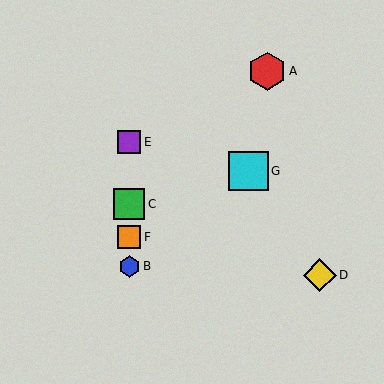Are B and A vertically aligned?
No, B is at x≈129 and A is at x≈267.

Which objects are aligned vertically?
Objects B, C, E, F are aligned vertically.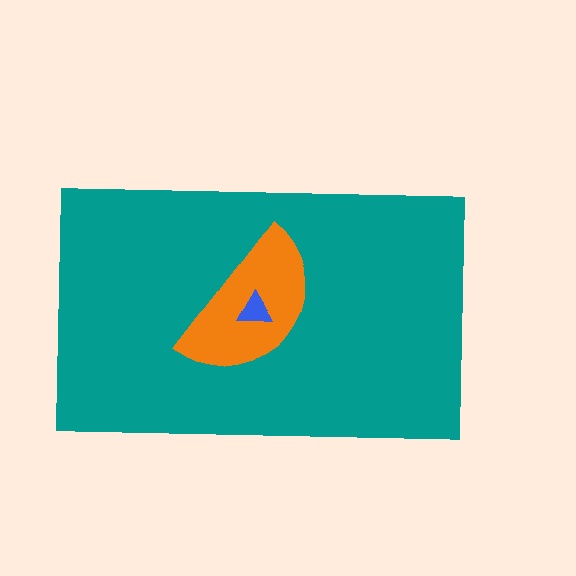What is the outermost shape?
The teal rectangle.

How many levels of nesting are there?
3.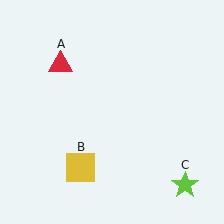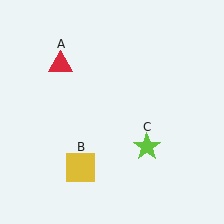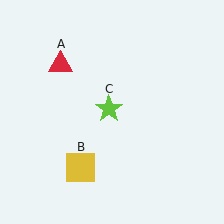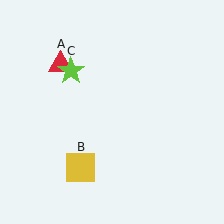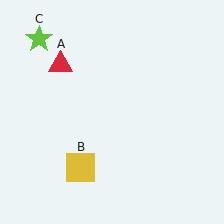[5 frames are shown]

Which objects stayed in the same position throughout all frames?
Red triangle (object A) and yellow square (object B) remained stationary.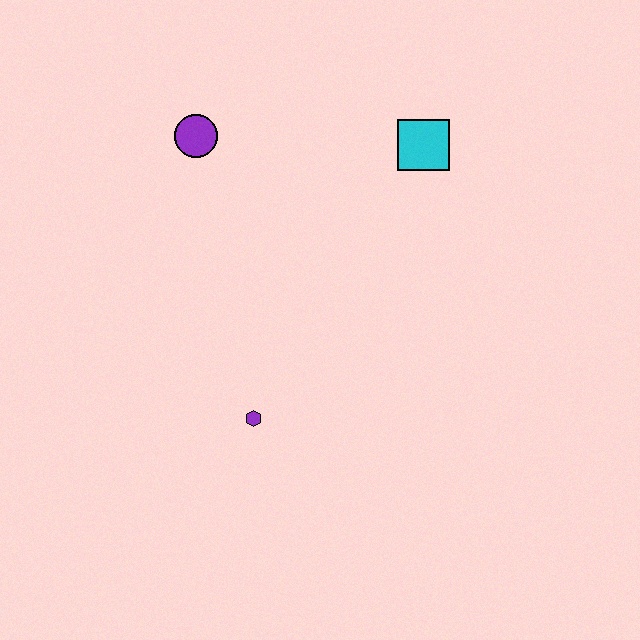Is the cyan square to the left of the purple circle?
No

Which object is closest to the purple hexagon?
The purple circle is closest to the purple hexagon.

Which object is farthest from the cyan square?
The purple hexagon is farthest from the cyan square.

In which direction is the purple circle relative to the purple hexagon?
The purple circle is above the purple hexagon.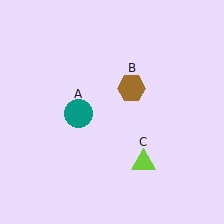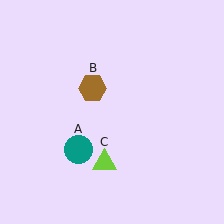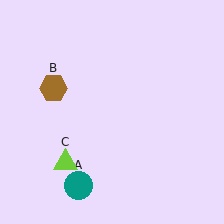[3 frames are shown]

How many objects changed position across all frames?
3 objects changed position: teal circle (object A), brown hexagon (object B), lime triangle (object C).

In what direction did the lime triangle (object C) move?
The lime triangle (object C) moved left.